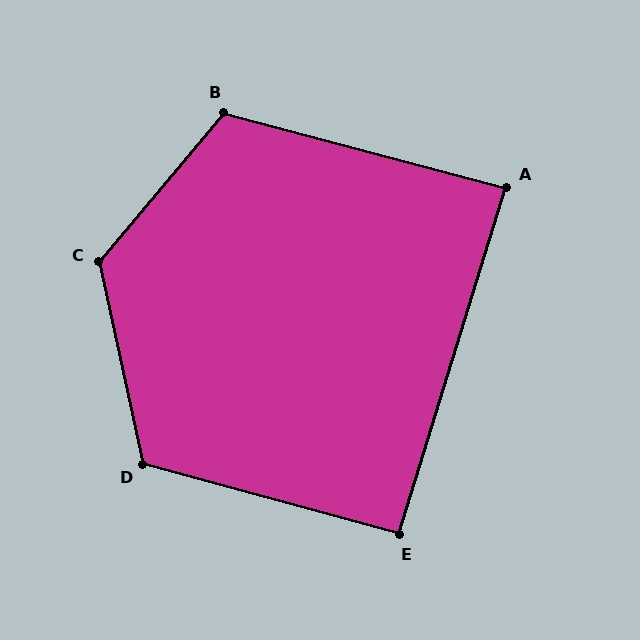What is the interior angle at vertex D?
Approximately 118 degrees (obtuse).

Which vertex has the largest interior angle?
C, at approximately 128 degrees.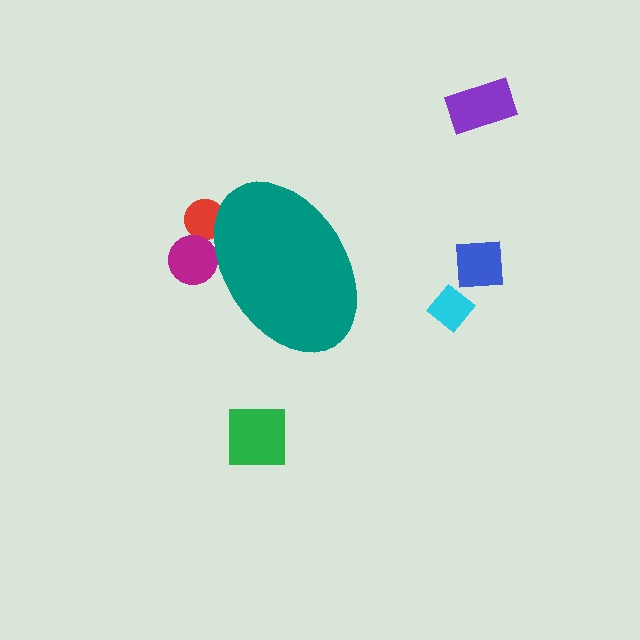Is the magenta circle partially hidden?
Yes, the magenta circle is partially hidden behind the teal ellipse.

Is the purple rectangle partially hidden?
No, the purple rectangle is fully visible.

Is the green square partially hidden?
No, the green square is fully visible.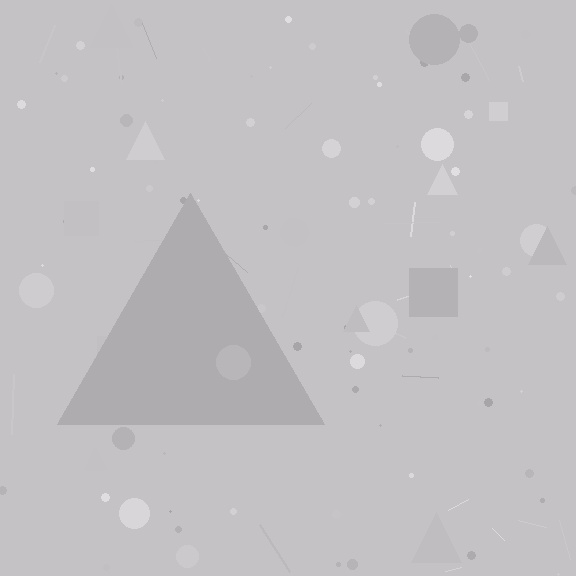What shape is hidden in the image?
A triangle is hidden in the image.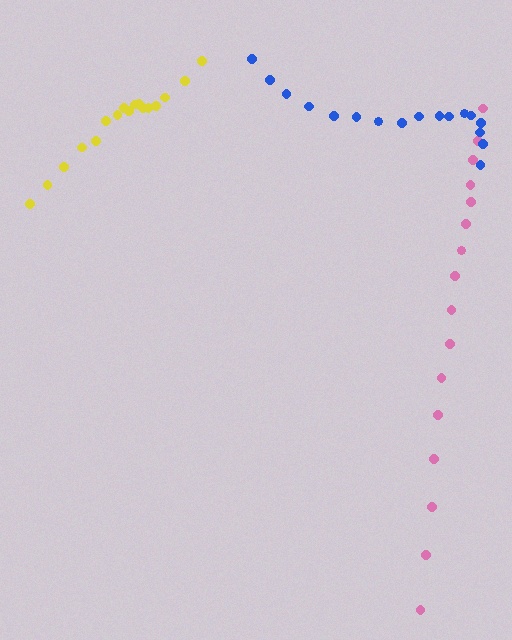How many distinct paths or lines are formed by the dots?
There are 3 distinct paths.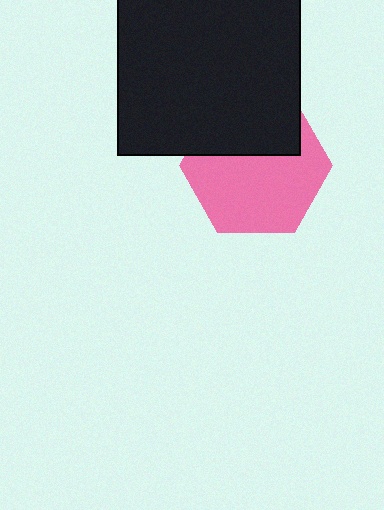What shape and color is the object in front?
The object in front is a black square.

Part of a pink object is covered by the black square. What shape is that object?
It is a hexagon.